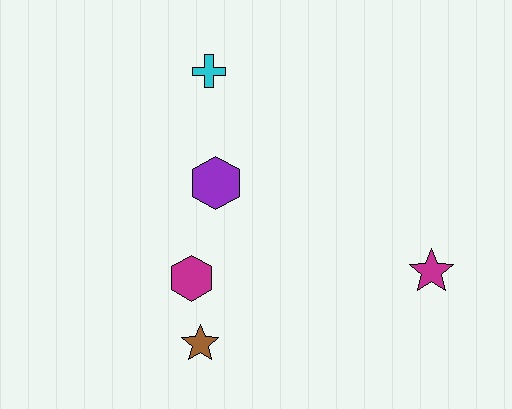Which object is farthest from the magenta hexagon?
The magenta star is farthest from the magenta hexagon.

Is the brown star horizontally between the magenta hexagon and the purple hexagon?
Yes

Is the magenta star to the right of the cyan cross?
Yes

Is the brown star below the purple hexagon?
Yes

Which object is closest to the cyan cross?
The purple hexagon is closest to the cyan cross.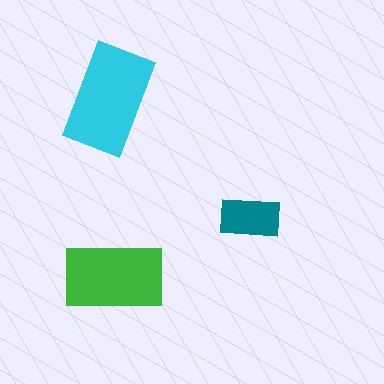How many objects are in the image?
There are 3 objects in the image.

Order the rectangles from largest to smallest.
the cyan one, the green one, the teal one.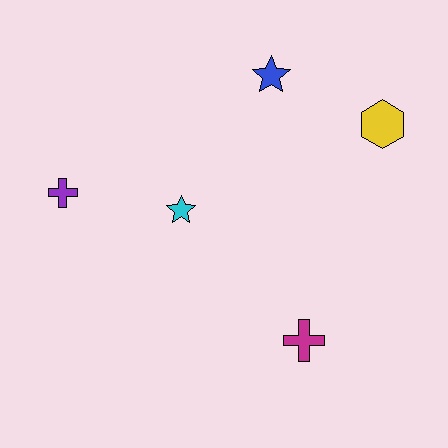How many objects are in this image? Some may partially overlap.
There are 5 objects.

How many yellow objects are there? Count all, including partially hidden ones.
There is 1 yellow object.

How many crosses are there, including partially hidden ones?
There are 2 crosses.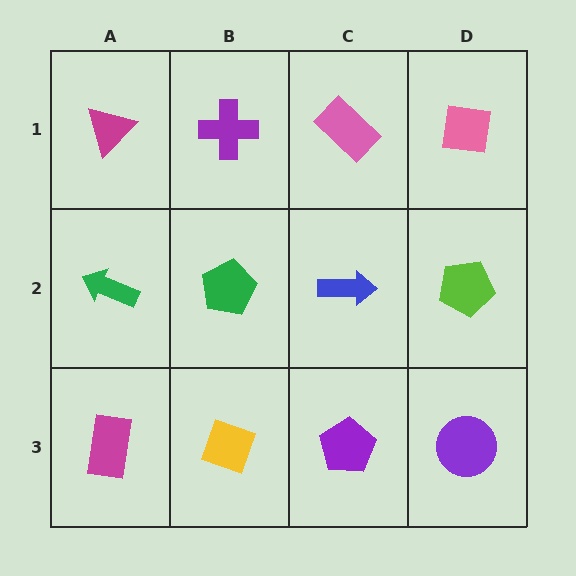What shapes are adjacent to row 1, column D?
A lime pentagon (row 2, column D), a pink rectangle (row 1, column C).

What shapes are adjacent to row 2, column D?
A pink square (row 1, column D), a purple circle (row 3, column D), a blue arrow (row 2, column C).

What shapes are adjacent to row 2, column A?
A magenta triangle (row 1, column A), a magenta rectangle (row 3, column A), a green pentagon (row 2, column B).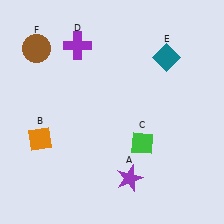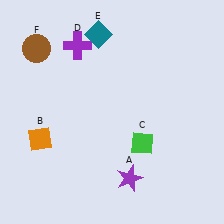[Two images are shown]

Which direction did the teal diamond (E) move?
The teal diamond (E) moved left.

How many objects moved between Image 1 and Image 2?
1 object moved between the two images.